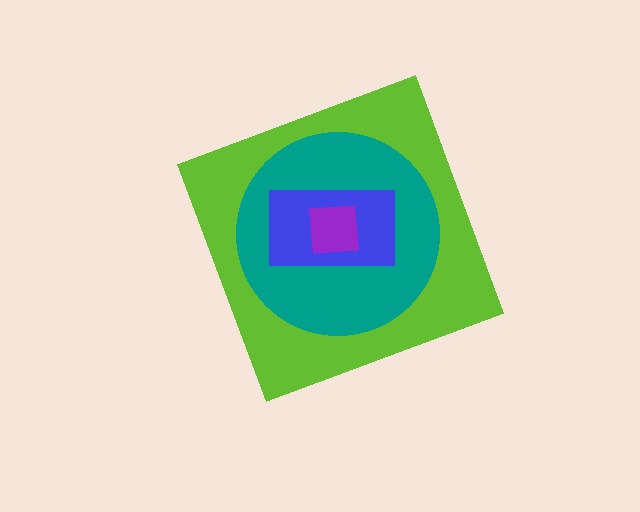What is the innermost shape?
The purple square.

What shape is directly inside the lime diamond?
The teal circle.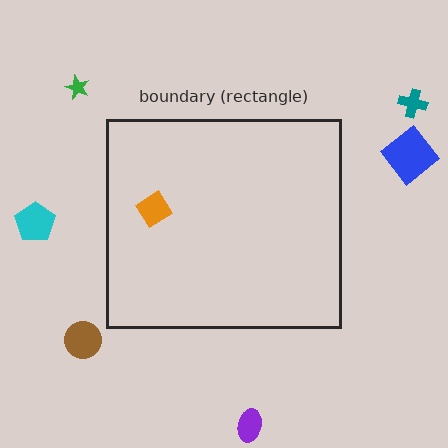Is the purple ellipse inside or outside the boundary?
Outside.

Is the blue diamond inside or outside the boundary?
Outside.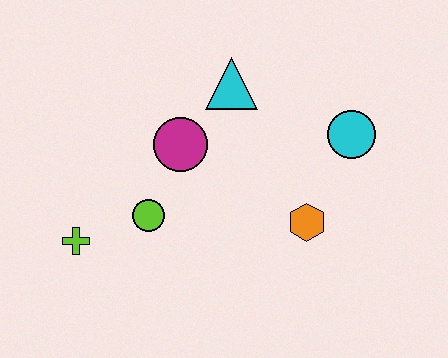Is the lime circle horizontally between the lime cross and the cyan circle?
Yes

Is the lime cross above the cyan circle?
No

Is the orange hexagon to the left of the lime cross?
No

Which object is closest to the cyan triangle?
The magenta circle is closest to the cyan triangle.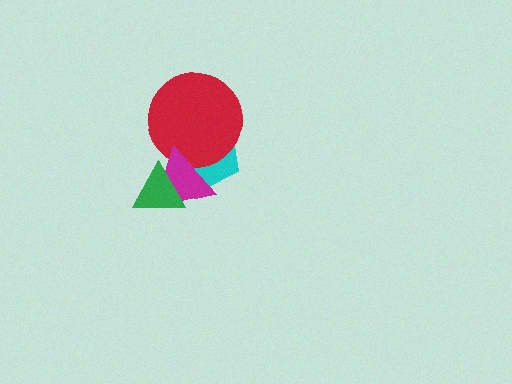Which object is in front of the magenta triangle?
The green triangle is in front of the magenta triangle.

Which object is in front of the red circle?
The magenta triangle is in front of the red circle.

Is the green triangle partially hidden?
No, no other shape covers it.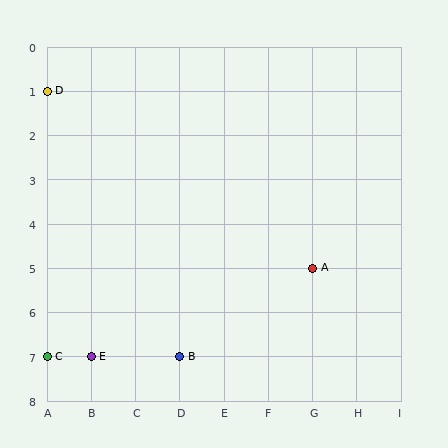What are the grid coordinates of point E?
Point E is at grid coordinates (B, 7).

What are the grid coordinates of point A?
Point A is at grid coordinates (G, 5).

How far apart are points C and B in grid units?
Points C and B are 3 columns apart.